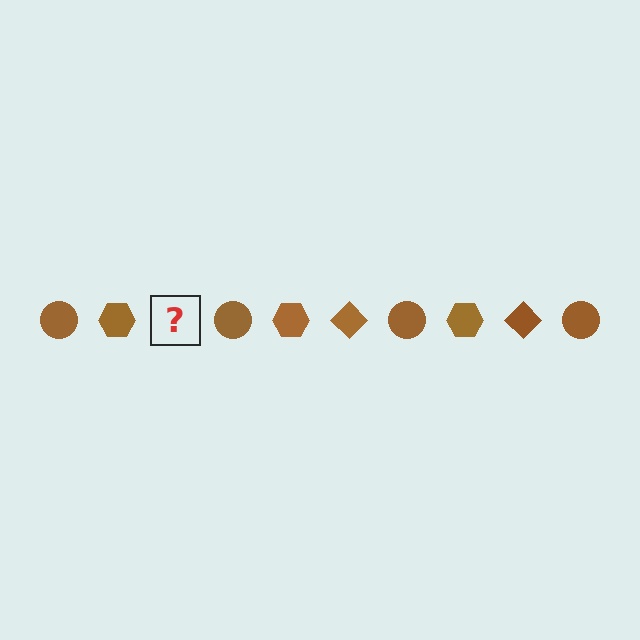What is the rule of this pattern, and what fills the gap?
The rule is that the pattern cycles through circle, hexagon, diamond shapes in brown. The gap should be filled with a brown diamond.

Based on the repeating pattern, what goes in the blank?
The blank should be a brown diamond.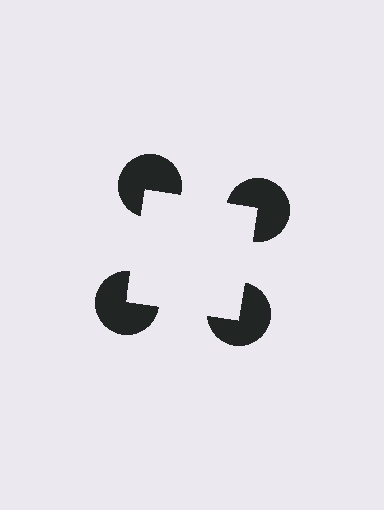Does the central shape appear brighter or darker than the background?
It typically appears slightly brighter than the background, even though no actual brightness change is drawn.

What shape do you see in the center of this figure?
An illusory square — its edges are inferred from the aligned wedge cuts in the pac-man discs, not physically drawn.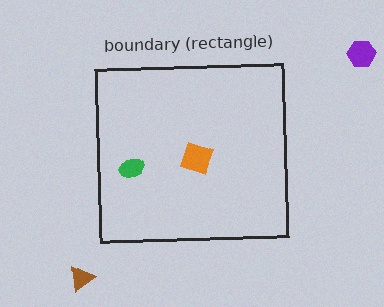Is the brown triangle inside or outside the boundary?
Outside.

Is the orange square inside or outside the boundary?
Inside.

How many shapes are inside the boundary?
2 inside, 2 outside.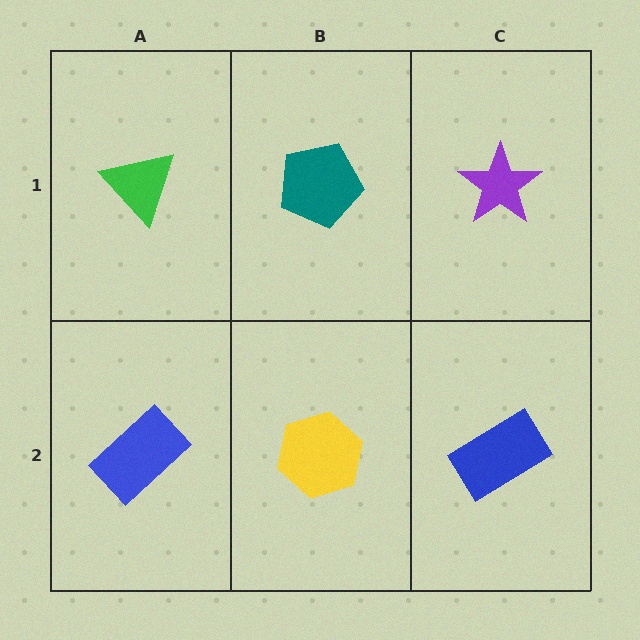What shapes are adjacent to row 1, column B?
A yellow hexagon (row 2, column B), a green triangle (row 1, column A), a purple star (row 1, column C).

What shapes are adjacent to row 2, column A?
A green triangle (row 1, column A), a yellow hexagon (row 2, column B).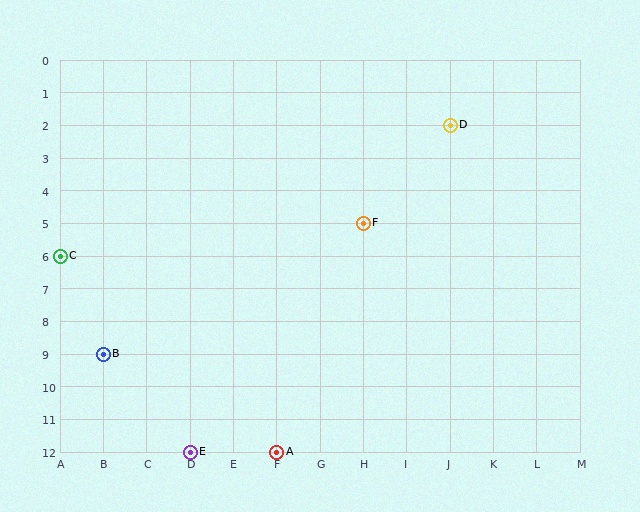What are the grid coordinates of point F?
Point F is at grid coordinates (H, 5).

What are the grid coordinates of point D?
Point D is at grid coordinates (J, 2).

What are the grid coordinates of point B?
Point B is at grid coordinates (B, 9).